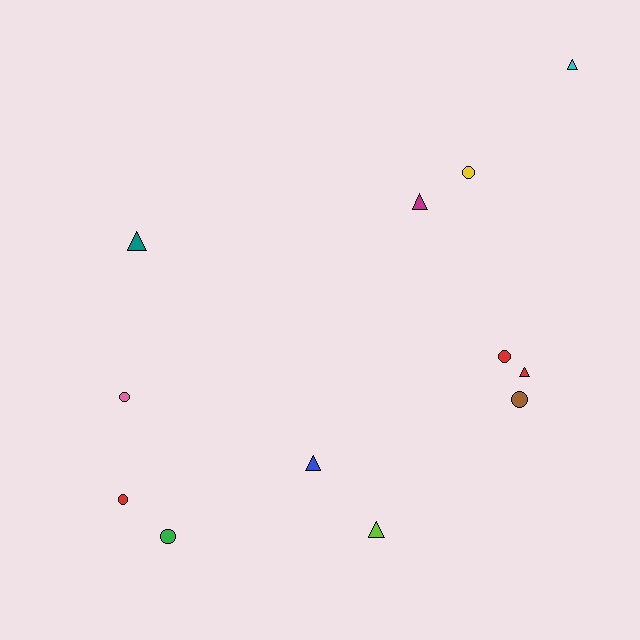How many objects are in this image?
There are 12 objects.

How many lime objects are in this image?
There is 1 lime object.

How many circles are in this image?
There are 6 circles.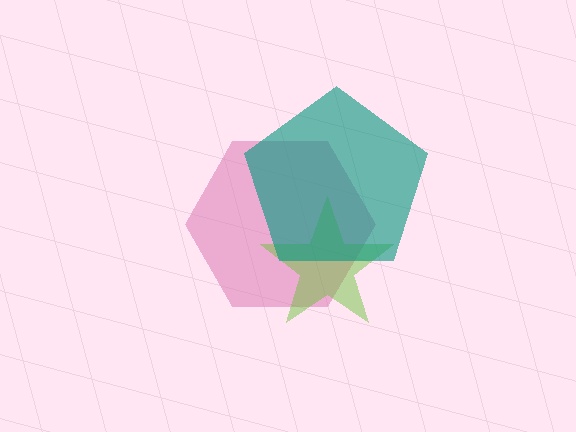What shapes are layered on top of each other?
The layered shapes are: a pink hexagon, a lime star, a teal pentagon.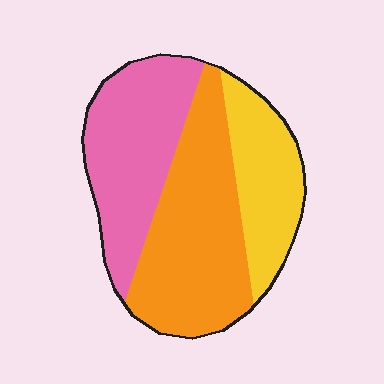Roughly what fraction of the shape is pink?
Pink takes up about one third (1/3) of the shape.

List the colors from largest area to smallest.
From largest to smallest: orange, pink, yellow.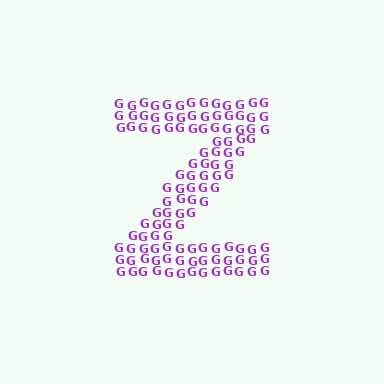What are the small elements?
The small elements are letter G's.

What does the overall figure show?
The overall figure shows the letter Z.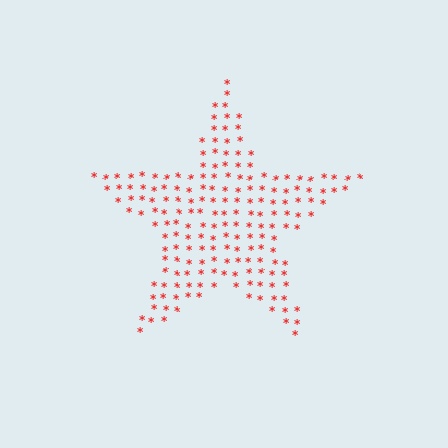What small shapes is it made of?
It is made of small asterisks.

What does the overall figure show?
The overall figure shows a star.